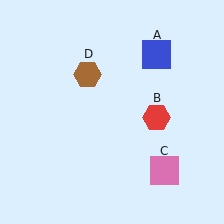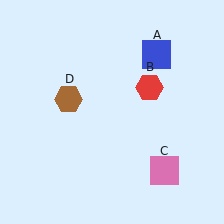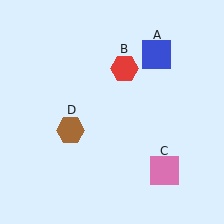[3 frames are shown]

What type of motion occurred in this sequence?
The red hexagon (object B), brown hexagon (object D) rotated counterclockwise around the center of the scene.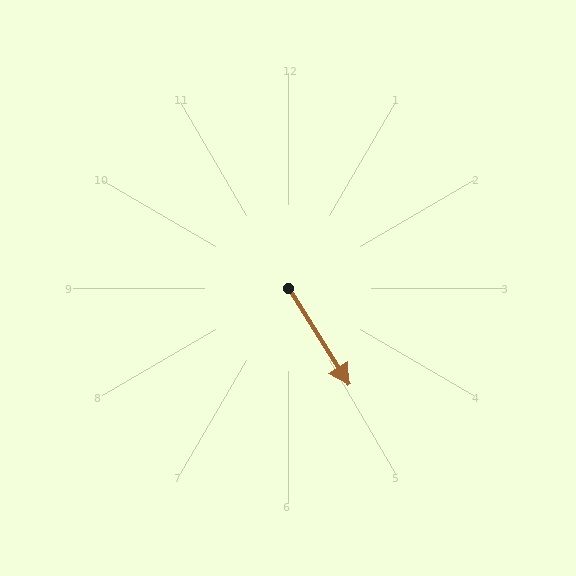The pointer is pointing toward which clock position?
Roughly 5 o'clock.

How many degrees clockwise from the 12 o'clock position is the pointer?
Approximately 148 degrees.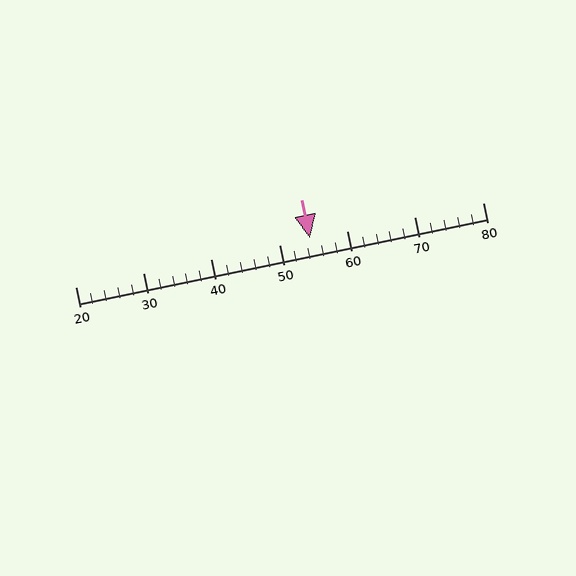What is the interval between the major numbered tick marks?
The major tick marks are spaced 10 units apart.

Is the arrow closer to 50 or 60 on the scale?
The arrow is closer to 50.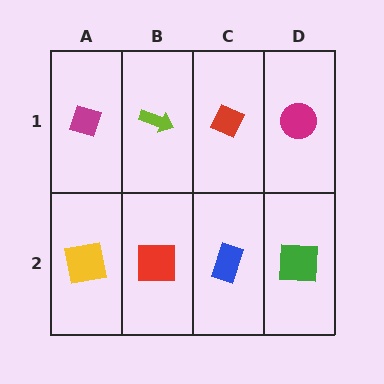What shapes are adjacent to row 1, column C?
A blue rectangle (row 2, column C), a lime arrow (row 1, column B), a magenta circle (row 1, column D).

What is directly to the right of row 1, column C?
A magenta circle.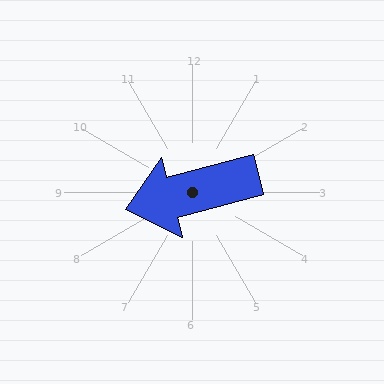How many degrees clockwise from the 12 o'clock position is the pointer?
Approximately 255 degrees.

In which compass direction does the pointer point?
West.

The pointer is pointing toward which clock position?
Roughly 9 o'clock.